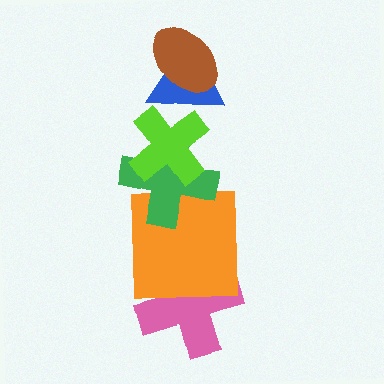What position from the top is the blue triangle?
The blue triangle is 2nd from the top.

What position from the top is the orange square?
The orange square is 5th from the top.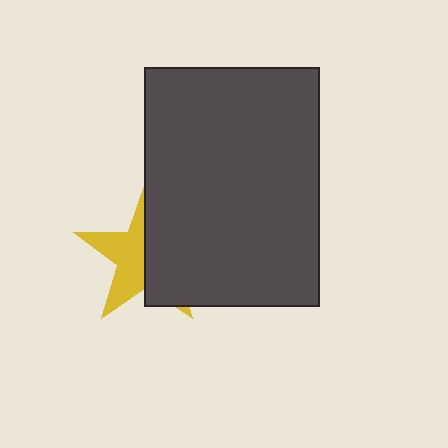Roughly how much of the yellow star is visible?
About half of it is visible (roughly 46%).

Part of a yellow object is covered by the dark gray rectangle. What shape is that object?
It is a star.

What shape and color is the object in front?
The object in front is a dark gray rectangle.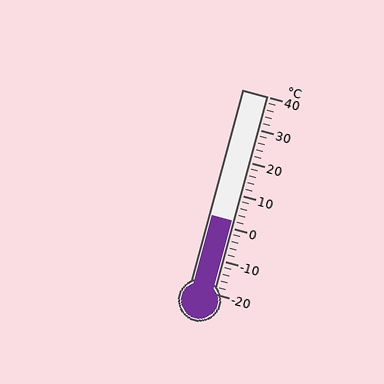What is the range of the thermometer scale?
The thermometer scale ranges from -20°C to 40°C.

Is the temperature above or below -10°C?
The temperature is above -10°C.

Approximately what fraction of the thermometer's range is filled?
The thermometer is filled to approximately 35% of its range.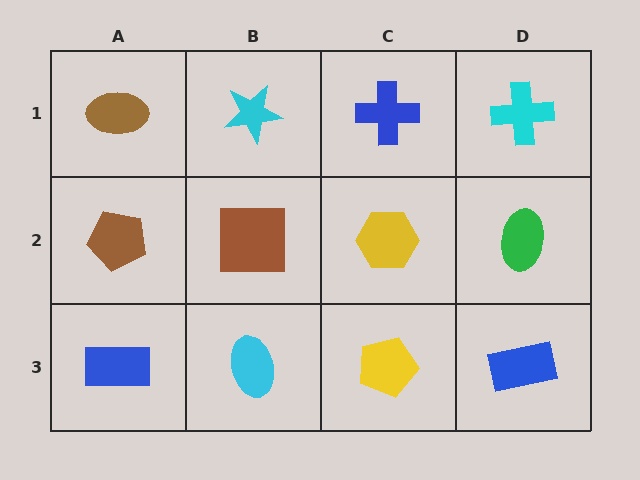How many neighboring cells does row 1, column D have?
2.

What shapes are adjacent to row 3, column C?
A yellow hexagon (row 2, column C), a cyan ellipse (row 3, column B), a blue rectangle (row 3, column D).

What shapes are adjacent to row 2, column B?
A cyan star (row 1, column B), a cyan ellipse (row 3, column B), a brown pentagon (row 2, column A), a yellow hexagon (row 2, column C).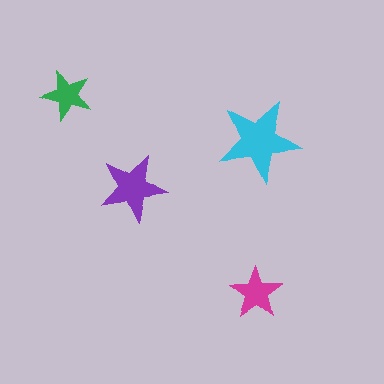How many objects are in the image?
There are 4 objects in the image.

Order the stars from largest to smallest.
the cyan one, the purple one, the magenta one, the green one.